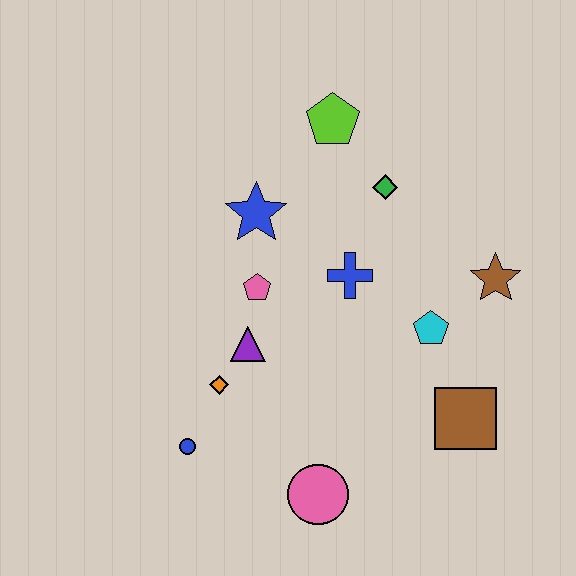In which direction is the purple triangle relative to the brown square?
The purple triangle is to the left of the brown square.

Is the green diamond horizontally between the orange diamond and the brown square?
Yes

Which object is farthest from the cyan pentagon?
The blue circle is farthest from the cyan pentagon.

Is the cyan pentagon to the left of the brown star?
Yes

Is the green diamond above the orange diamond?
Yes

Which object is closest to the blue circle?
The orange diamond is closest to the blue circle.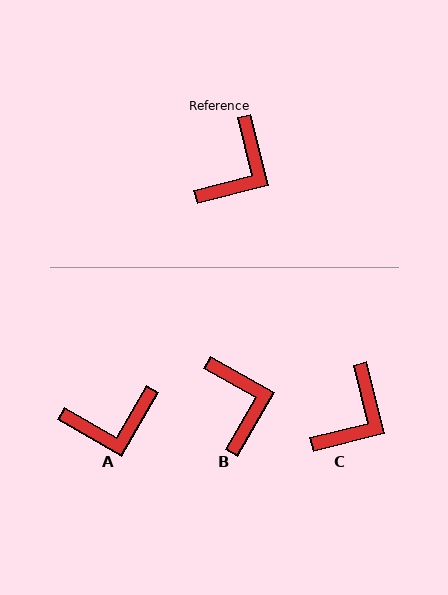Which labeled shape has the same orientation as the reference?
C.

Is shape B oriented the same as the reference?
No, it is off by about 46 degrees.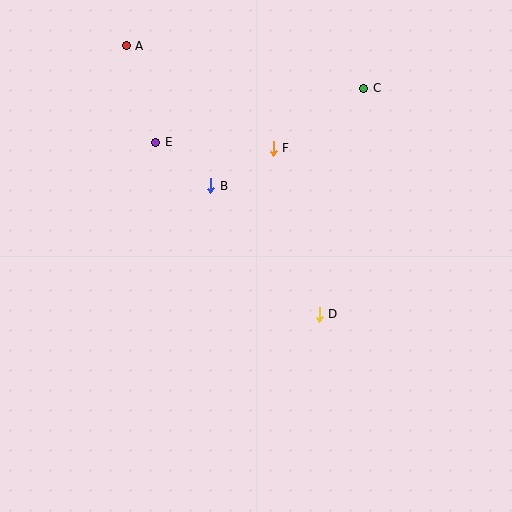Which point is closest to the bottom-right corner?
Point D is closest to the bottom-right corner.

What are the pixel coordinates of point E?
Point E is at (156, 142).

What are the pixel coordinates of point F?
Point F is at (273, 148).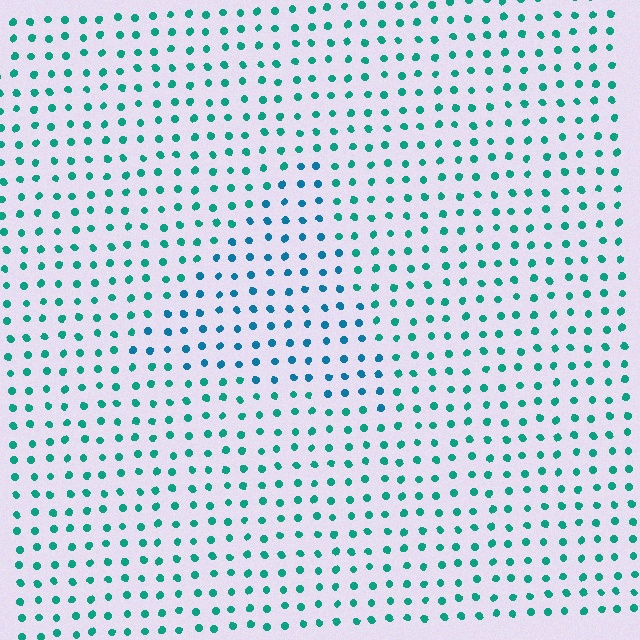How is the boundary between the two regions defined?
The boundary is defined purely by a slight shift in hue (about 29 degrees). Spacing, size, and orientation are identical on both sides.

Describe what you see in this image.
The image is filled with small teal elements in a uniform arrangement. A triangle-shaped region is visible where the elements are tinted to a slightly different hue, forming a subtle color boundary.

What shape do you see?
I see a triangle.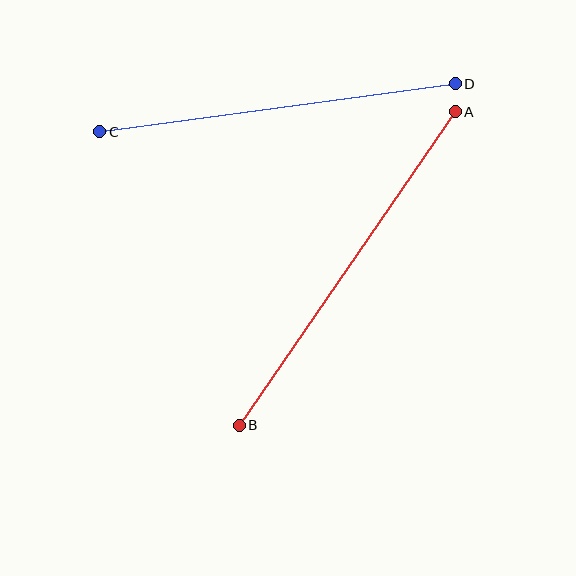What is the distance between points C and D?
The distance is approximately 359 pixels.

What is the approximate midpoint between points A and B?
The midpoint is at approximately (347, 268) pixels.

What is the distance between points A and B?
The distance is approximately 381 pixels.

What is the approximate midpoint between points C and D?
The midpoint is at approximately (277, 108) pixels.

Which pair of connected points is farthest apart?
Points A and B are farthest apart.